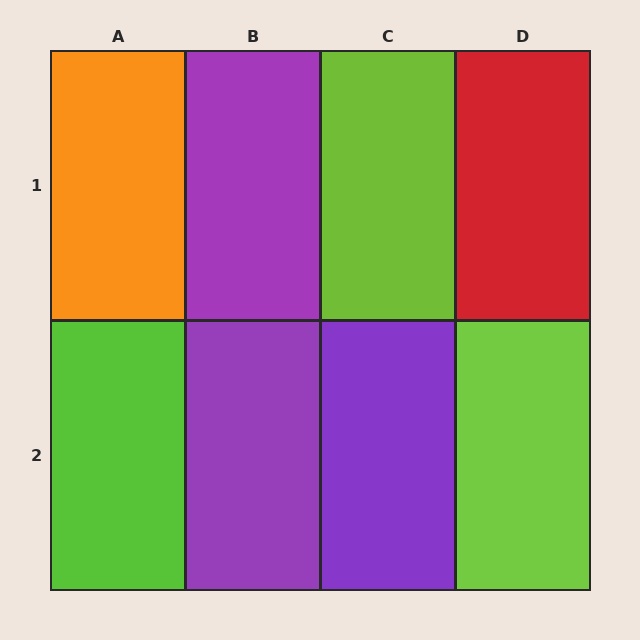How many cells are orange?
1 cell is orange.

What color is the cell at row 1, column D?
Red.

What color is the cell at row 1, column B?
Purple.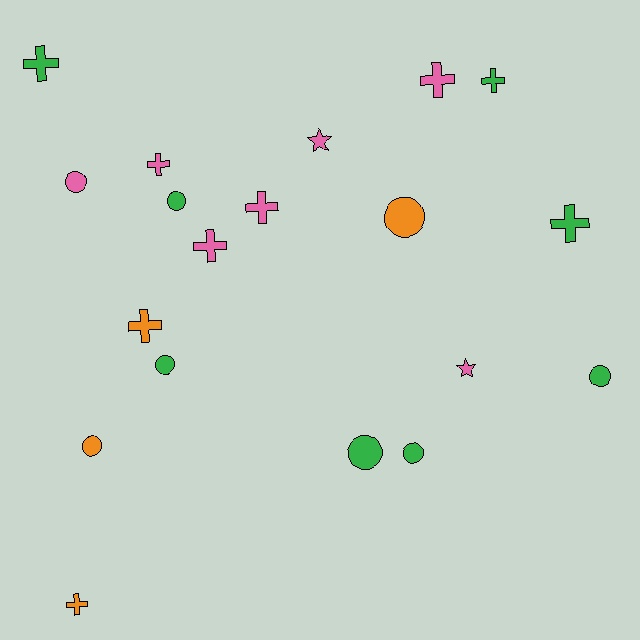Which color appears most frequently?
Green, with 8 objects.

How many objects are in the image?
There are 19 objects.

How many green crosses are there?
There are 3 green crosses.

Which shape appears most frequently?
Cross, with 9 objects.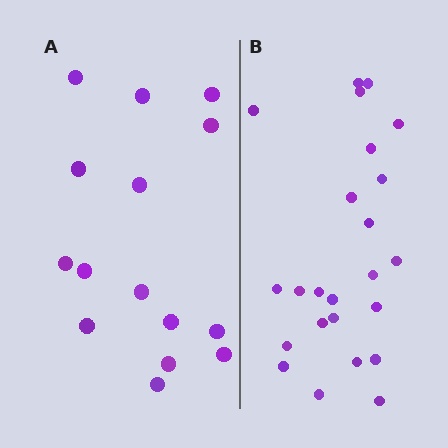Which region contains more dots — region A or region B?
Region B (the right region) has more dots.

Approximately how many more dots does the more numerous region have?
Region B has roughly 8 or so more dots than region A.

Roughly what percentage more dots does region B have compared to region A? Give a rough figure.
About 60% more.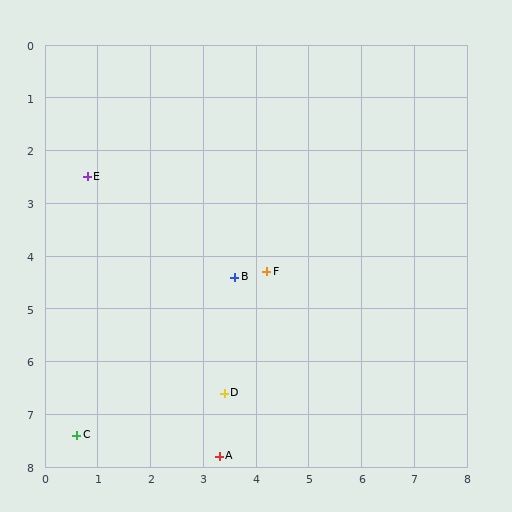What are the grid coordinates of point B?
Point B is at approximately (3.6, 4.4).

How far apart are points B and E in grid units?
Points B and E are about 3.4 grid units apart.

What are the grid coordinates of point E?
Point E is at approximately (0.8, 2.5).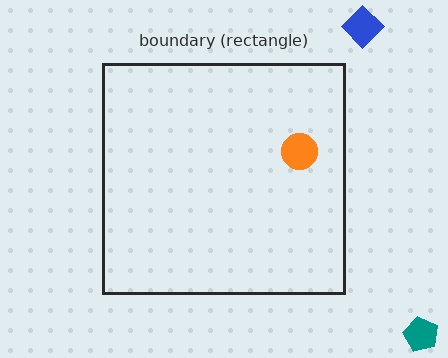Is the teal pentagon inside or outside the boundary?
Outside.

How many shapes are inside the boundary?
1 inside, 2 outside.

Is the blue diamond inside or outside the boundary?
Outside.